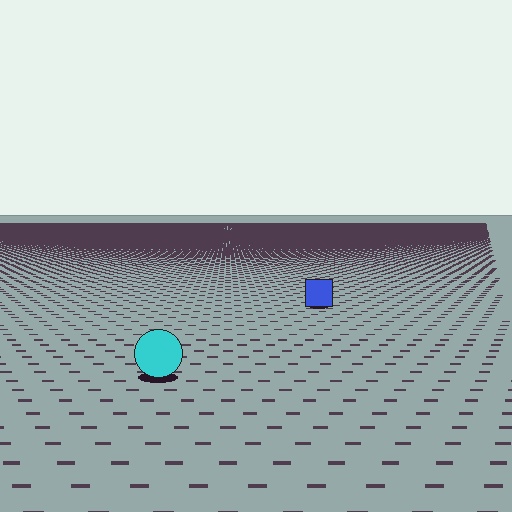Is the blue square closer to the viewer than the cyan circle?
No. The cyan circle is closer — you can tell from the texture gradient: the ground texture is coarser near it.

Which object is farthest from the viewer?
The blue square is farthest from the viewer. It appears smaller and the ground texture around it is denser.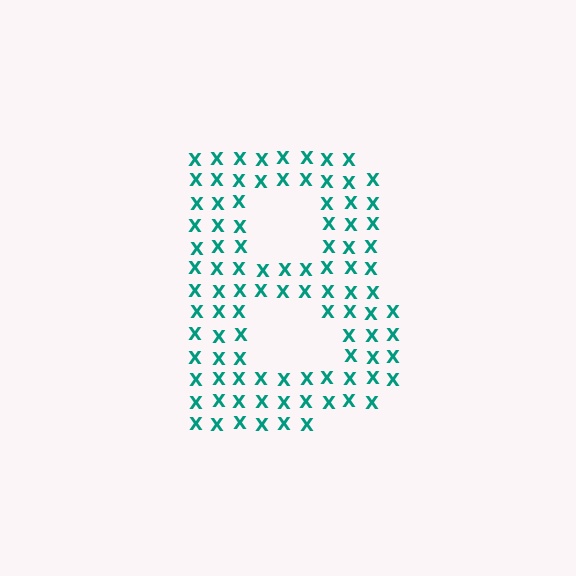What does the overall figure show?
The overall figure shows the letter B.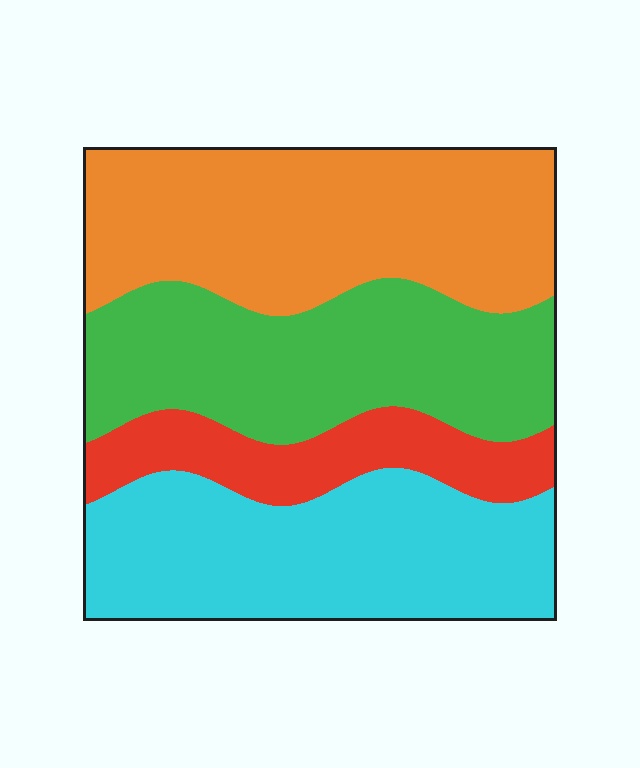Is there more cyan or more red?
Cyan.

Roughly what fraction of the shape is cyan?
Cyan takes up between a sixth and a third of the shape.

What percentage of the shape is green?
Green covers around 25% of the shape.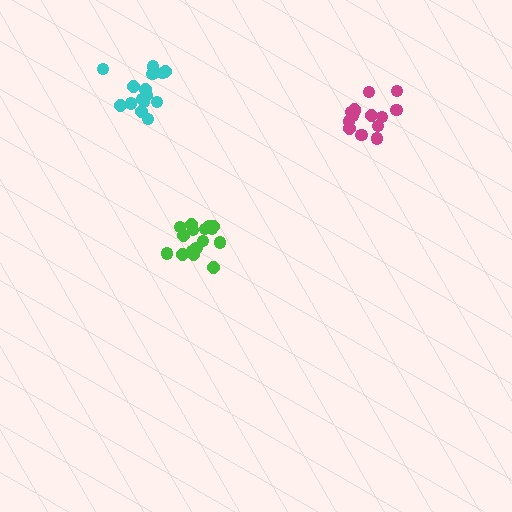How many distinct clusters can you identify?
There are 3 distinct clusters.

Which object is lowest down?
The green cluster is bottommost.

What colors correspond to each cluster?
The clusters are colored: green, magenta, cyan.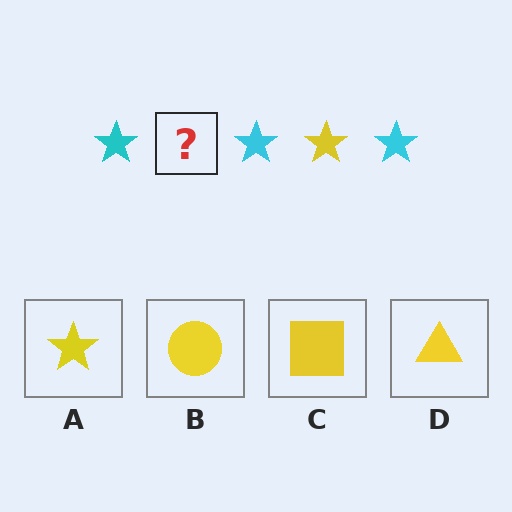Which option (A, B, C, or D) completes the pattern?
A.